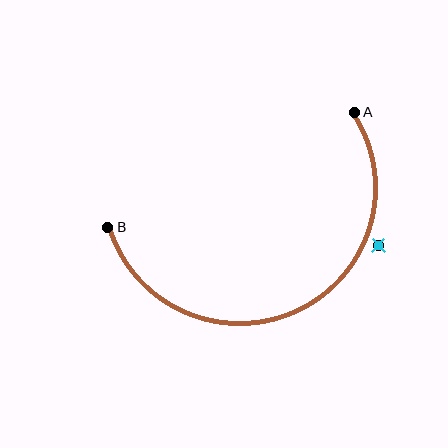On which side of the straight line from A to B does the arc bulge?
The arc bulges below the straight line connecting A and B.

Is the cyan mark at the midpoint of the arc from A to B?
No — the cyan mark does not lie on the arc at all. It sits slightly outside the curve.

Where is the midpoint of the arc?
The arc midpoint is the point on the curve farthest from the straight line joining A and B. It sits below that line.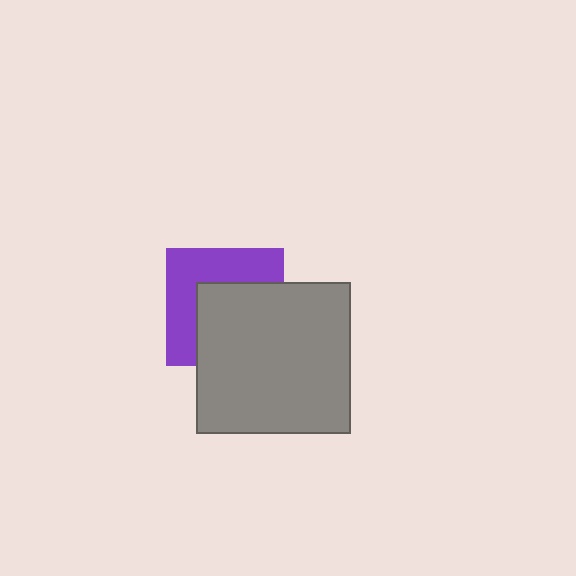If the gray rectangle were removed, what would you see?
You would see the complete purple square.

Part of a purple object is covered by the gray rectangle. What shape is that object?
It is a square.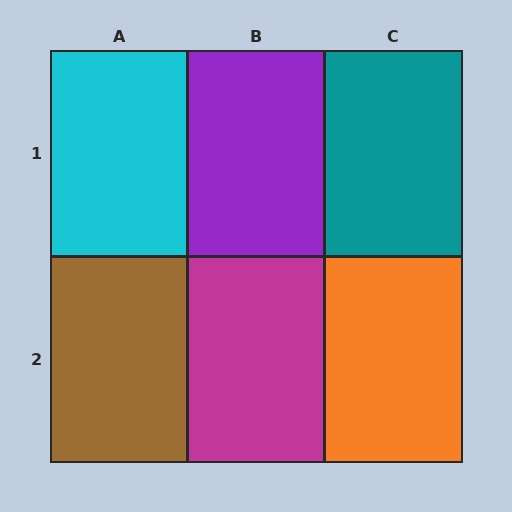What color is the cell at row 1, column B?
Purple.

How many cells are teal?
1 cell is teal.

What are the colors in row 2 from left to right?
Brown, magenta, orange.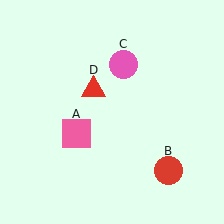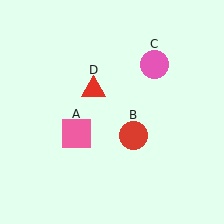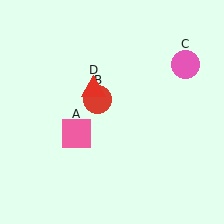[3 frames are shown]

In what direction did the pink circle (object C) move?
The pink circle (object C) moved right.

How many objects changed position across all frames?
2 objects changed position: red circle (object B), pink circle (object C).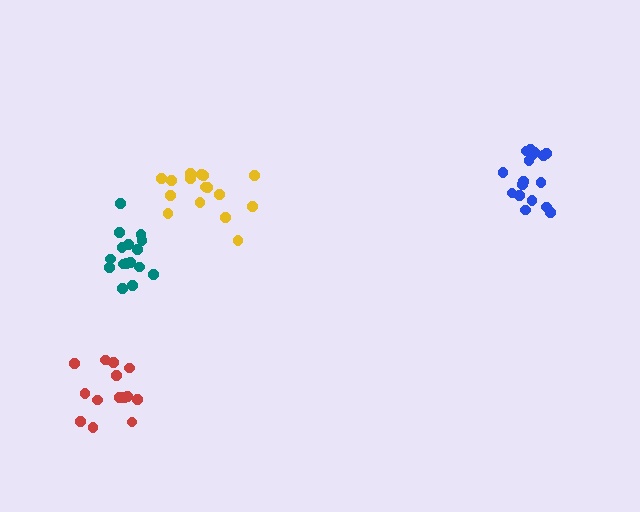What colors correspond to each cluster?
The clusters are colored: teal, yellow, red, blue.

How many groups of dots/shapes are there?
There are 4 groups.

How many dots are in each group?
Group 1: 16 dots, Group 2: 16 dots, Group 3: 14 dots, Group 4: 17 dots (63 total).